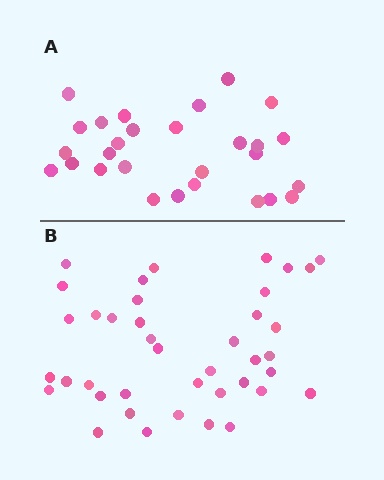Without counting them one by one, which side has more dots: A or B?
Region B (the bottom region) has more dots.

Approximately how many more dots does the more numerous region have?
Region B has roughly 12 or so more dots than region A.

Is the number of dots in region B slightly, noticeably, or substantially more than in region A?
Region B has noticeably more, but not dramatically so. The ratio is roughly 1.4 to 1.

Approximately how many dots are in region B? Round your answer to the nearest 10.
About 40 dots.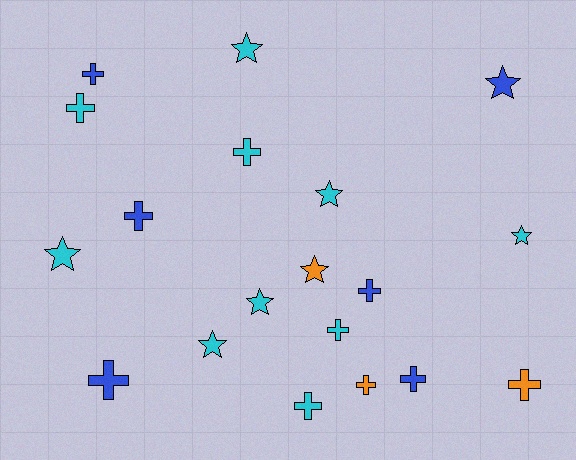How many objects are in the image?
There are 19 objects.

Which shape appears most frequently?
Cross, with 11 objects.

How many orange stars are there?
There is 1 orange star.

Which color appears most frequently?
Cyan, with 10 objects.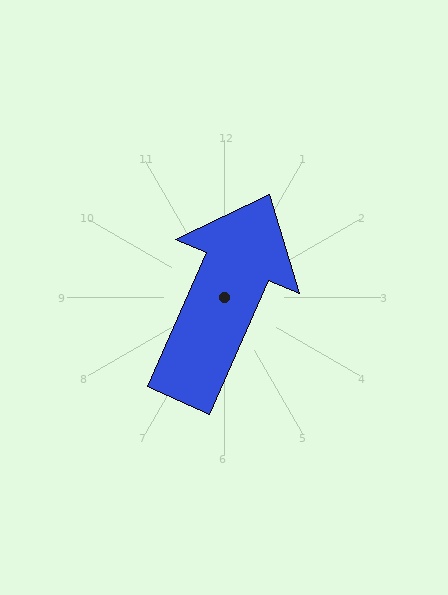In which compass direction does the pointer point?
Northeast.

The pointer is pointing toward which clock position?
Roughly 1 o'clock.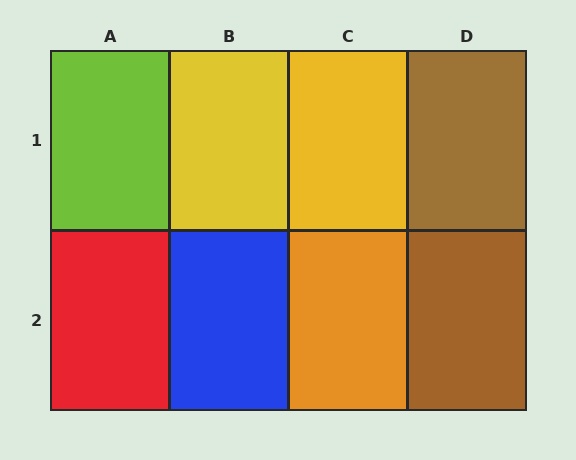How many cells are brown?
2 cells are brown.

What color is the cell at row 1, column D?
Brown.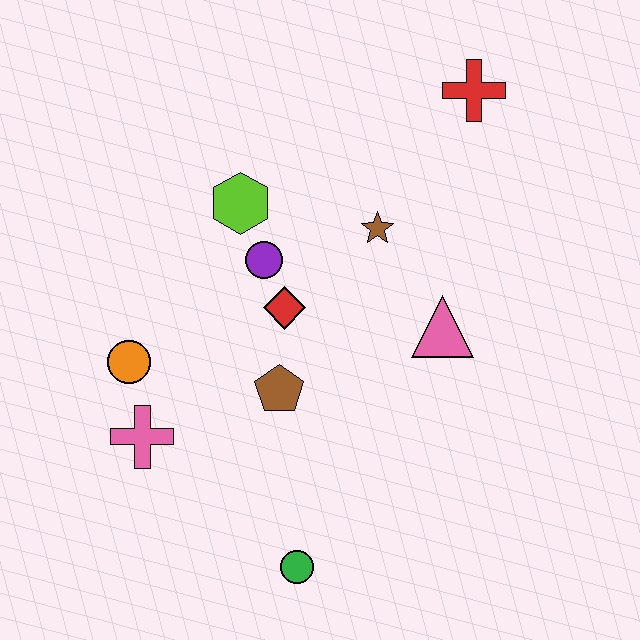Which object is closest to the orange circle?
The pink cross is closest to the orange circle.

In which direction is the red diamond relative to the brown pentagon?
The red diamond is above the brown pentagon.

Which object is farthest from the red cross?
The green circle is farthest from the red cross.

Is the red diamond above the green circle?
Yes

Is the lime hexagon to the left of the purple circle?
Yes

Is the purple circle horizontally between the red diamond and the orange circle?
Yes